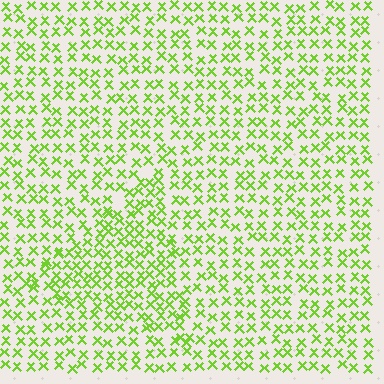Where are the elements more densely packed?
The elements are more densely packed inside the triangle boundary.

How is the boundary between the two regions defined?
The boundary is defined by a change in element density (approximately 1.5x ratio). All elements are the same color, size, and shape.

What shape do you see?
I see a triangle.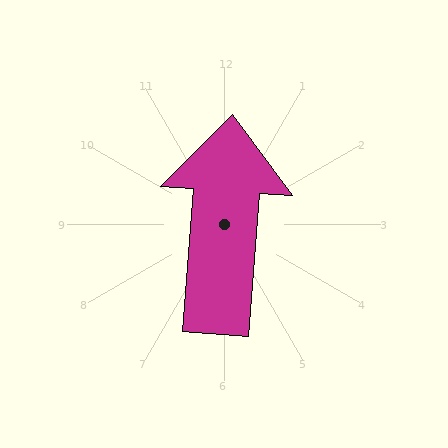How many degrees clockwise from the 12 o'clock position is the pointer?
Approximately 4 degrees.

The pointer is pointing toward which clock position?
Roughly 12 o'clock.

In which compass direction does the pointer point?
North.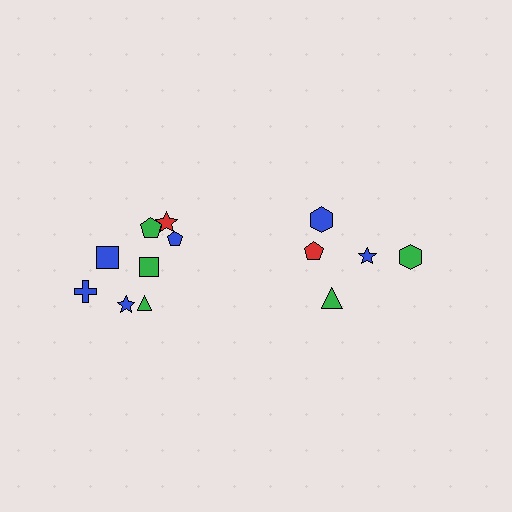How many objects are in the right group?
There are 5 objects.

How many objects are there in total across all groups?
There are 13 objects.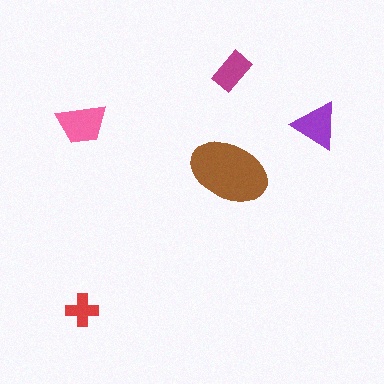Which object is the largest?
The brown ellipse.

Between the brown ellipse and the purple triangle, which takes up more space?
The brown ellipse.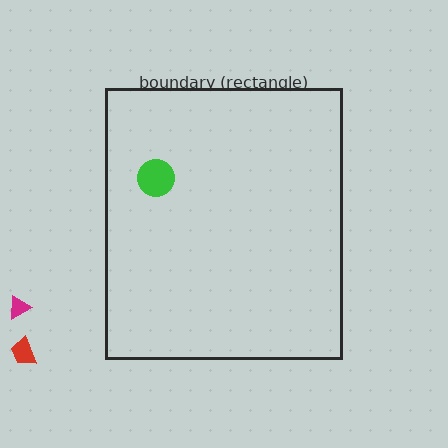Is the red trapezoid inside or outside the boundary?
Outside.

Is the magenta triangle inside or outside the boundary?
Outside.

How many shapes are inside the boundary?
1 inside, 2 outside.